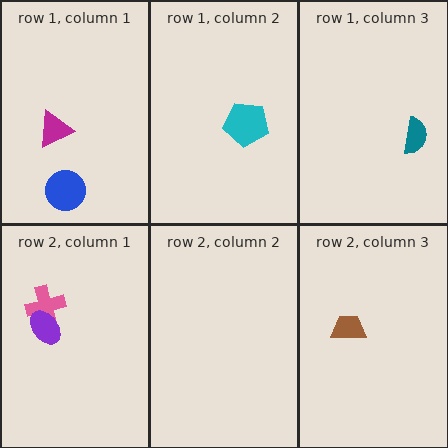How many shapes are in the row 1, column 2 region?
1.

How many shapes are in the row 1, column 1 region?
2.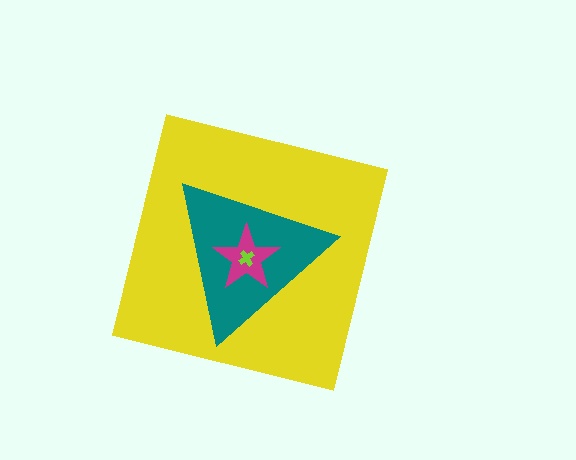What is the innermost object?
The lime cross.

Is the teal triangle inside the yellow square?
Yes.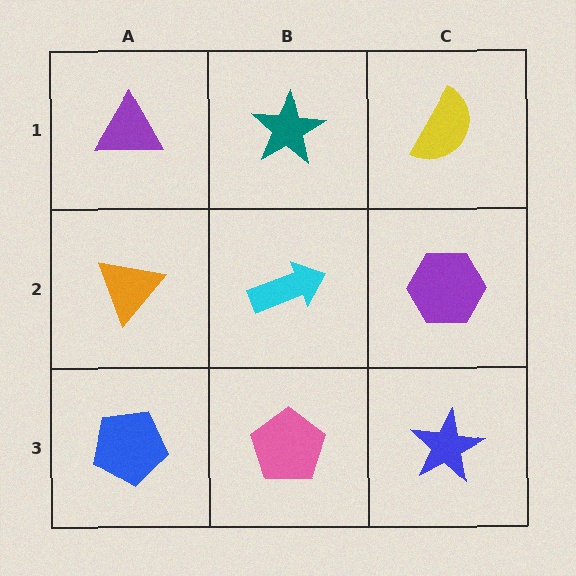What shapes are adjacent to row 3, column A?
An orange triangle (row 2, column A), a pink pentagon (row 3, column B).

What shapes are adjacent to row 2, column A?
A purple triangle (row 1, column A), a blue pentagon (row 3, column A), a cyan arrow (row 2, column B).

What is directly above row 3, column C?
A purple hexagon.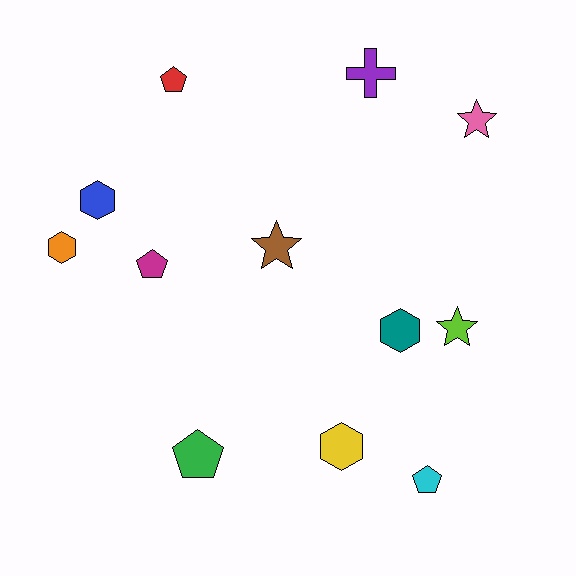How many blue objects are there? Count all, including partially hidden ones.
There is 1 blue object.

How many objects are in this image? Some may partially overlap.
There are 12 objects.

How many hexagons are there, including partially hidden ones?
There are 4 hexagons.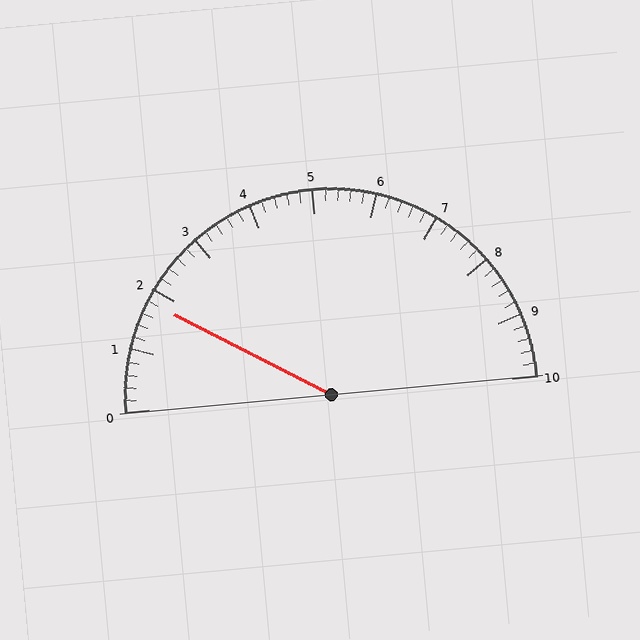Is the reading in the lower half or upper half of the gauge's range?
The reading is in the lower half of the range (0 to 10).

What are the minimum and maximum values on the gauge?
The gauge ranges from 0 to 10.